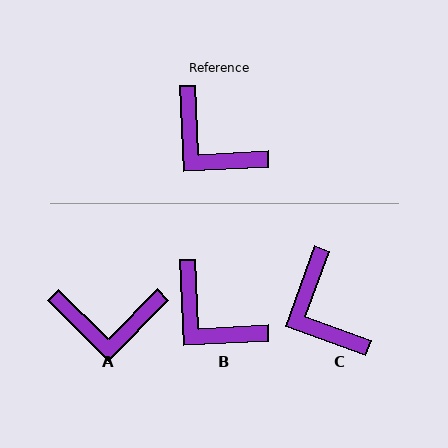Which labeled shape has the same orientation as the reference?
B.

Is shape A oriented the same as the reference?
No, it is off by about 42 degrees.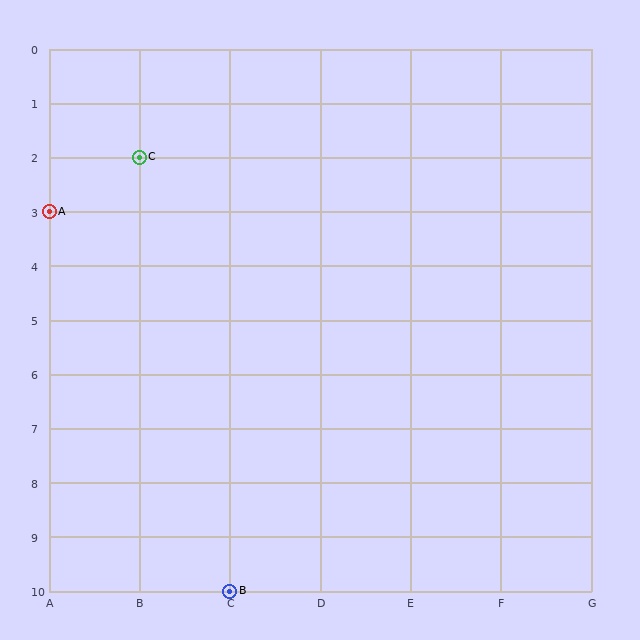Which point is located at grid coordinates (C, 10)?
Point B is at (C, 10).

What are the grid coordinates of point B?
Point B is at grid coordinates (C, 10).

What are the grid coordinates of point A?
Point A is at grid coordinates (A, 3).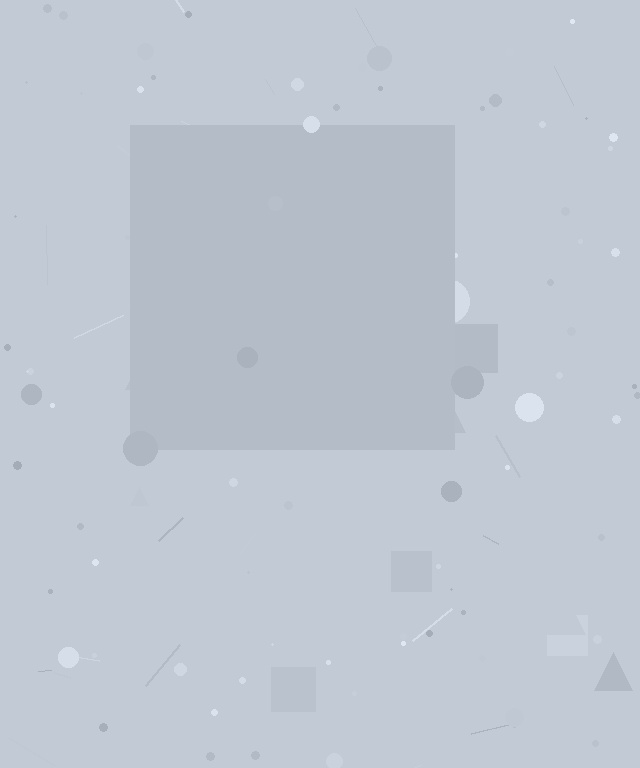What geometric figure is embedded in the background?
A square is embedded in the background.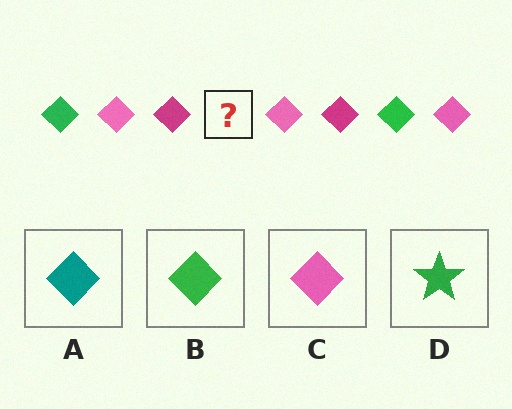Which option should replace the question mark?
Option B.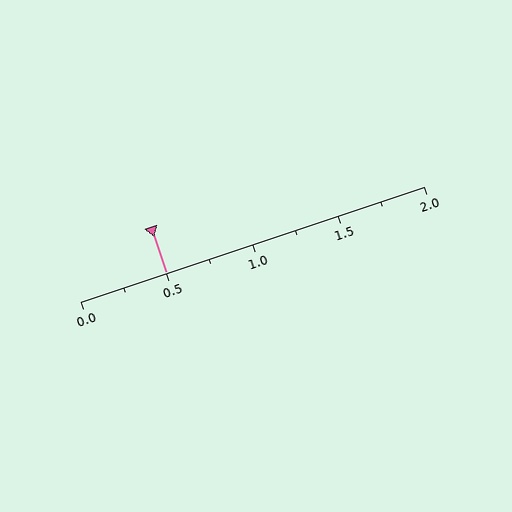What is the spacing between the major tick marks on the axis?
The major ticks are spaced 0.5 apart.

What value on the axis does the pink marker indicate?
The marker indicates approximately 0.5.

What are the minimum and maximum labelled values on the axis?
The axis runs from 0.0 to 2.0.